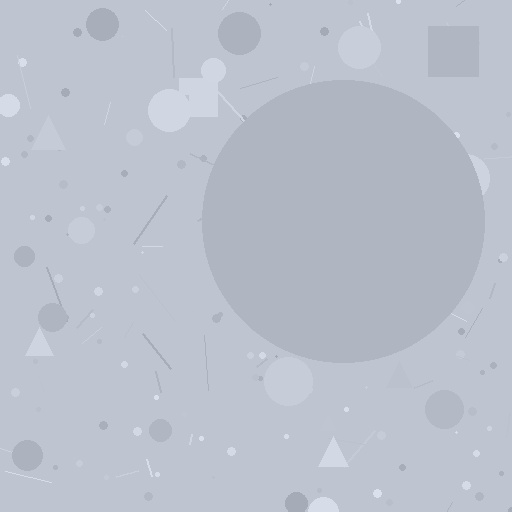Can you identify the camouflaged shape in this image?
The camouflaged shape is a circle.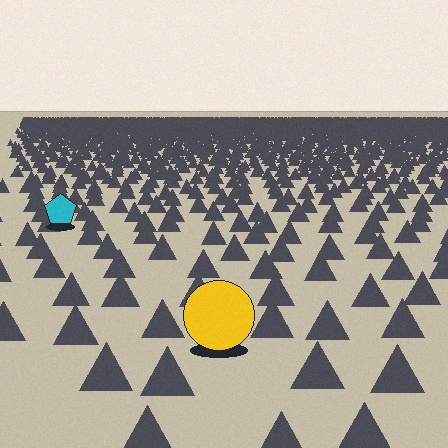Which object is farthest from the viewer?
The cyan pentagon is farthest from the viewer. It appears smaller and the ground texture around it is denser.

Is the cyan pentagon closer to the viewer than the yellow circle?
No. The yellow circle is closer — you can tell from the texture gradient: the ground texture is coarser near it.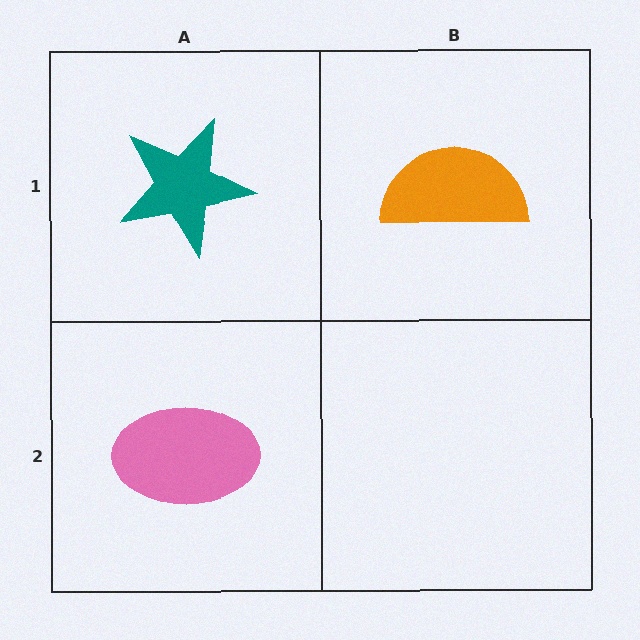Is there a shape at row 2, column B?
No, that cell is empty.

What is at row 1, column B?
An orange semicircle.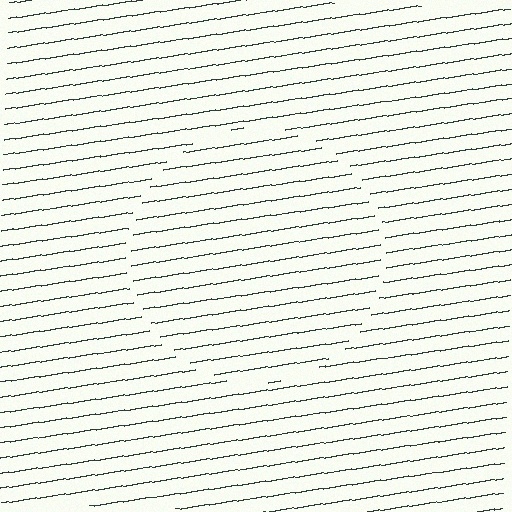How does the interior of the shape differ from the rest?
The interior of the shape contains the same grating, shifted by half a period — the contour is defined by the phase discontinuity where line-ends from the inner and outer gratings abut.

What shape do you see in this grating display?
An illusory circle. The interior of the shape contains the same grating, shifted by half a period — the contour is defined by the phase discontinuity where line-ends from the inner and outer gratings abut.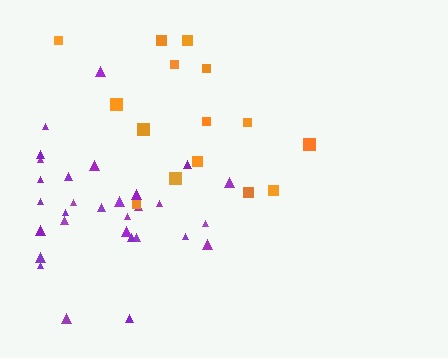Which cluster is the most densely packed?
Purple.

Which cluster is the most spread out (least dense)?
Orange.